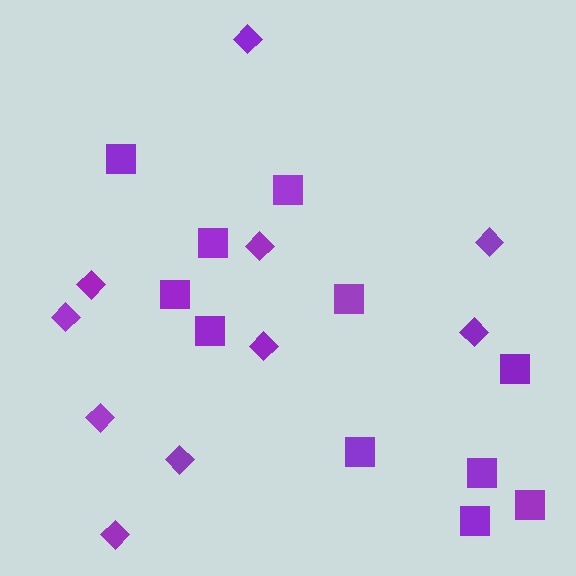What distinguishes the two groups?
There are 2 groups: one group of squares (11) and one group of diamonds (10).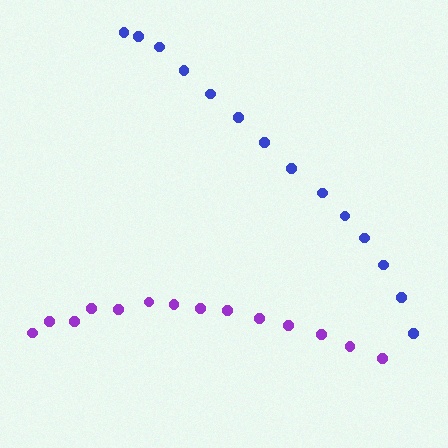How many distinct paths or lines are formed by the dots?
There are 2 distinct paths.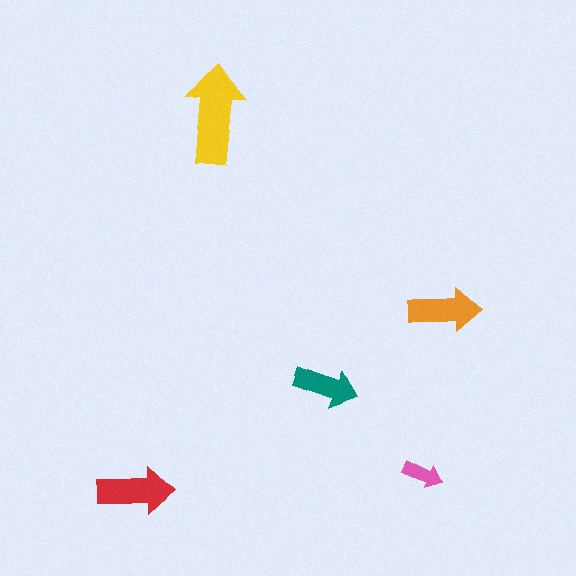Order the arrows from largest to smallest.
the yellow one, the red one, the orange one, the teal one, the pink one.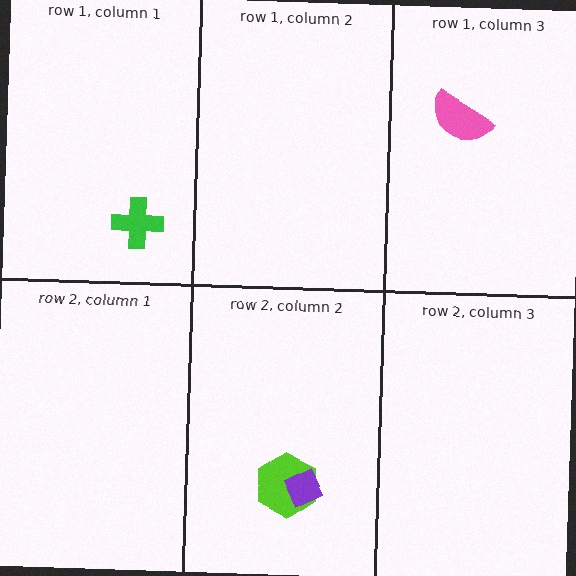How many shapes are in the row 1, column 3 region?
1.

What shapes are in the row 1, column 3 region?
The pink semicircle.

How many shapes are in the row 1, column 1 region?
1.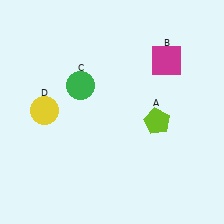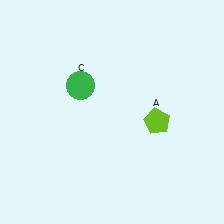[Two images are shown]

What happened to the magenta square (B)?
The magenta square (B) was removed in Image 2. It was in the top-right area of Image 1.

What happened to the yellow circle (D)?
The yellow circle (D) was removed in Image 2. It was in the top-left area of Image 1.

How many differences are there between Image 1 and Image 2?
There are 2 differences between the two images.